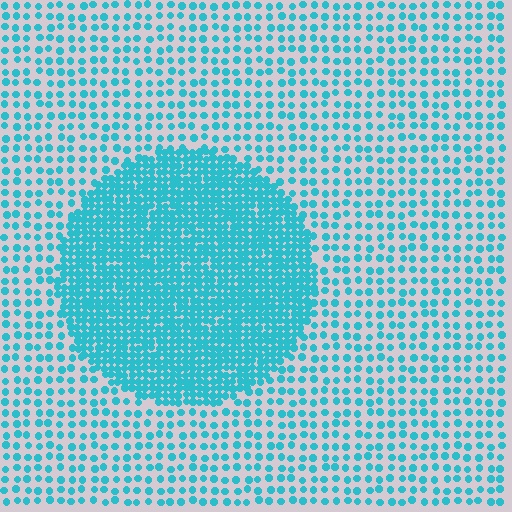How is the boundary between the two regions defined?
The boundary is defined by a change in element density (approximately 2.7x ratio). All elements are the same color, size, and shape.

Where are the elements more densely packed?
The elements are more densely packed inside the circle boundary.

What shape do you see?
I see a circle.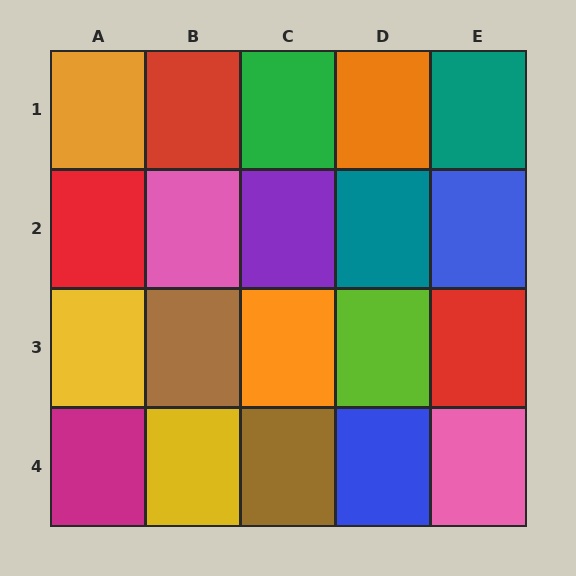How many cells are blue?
2 cells are blue.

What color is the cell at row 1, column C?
Green.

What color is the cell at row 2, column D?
Teal.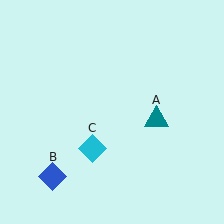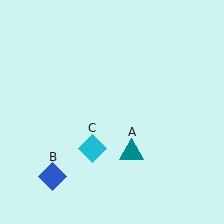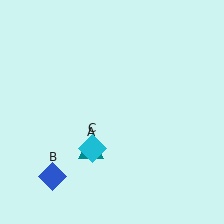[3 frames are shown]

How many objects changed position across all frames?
1 object changed position: teal triangle (object A).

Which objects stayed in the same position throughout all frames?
Blue diamond (object B) and cyan diamond (object C) remained stationary.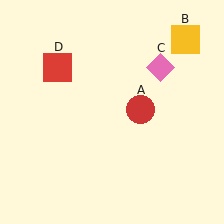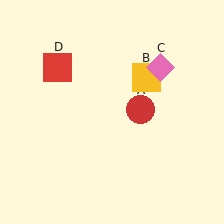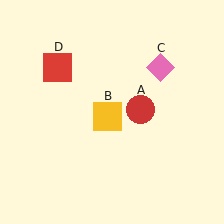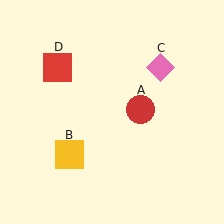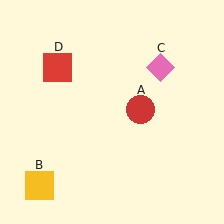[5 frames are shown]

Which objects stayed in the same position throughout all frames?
Red circle (object A) and pink diamond (object C) and red square (object D) remained stationary.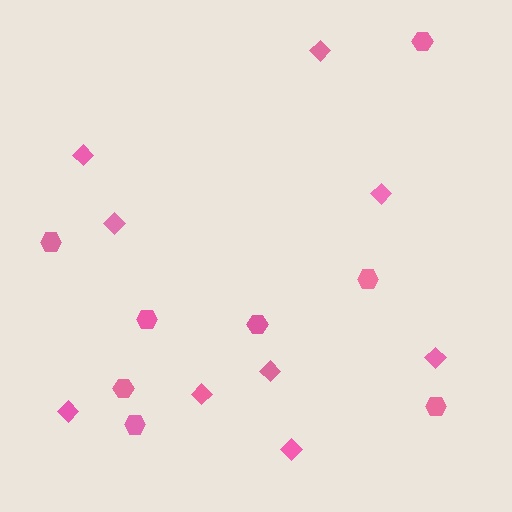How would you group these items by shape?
There are 2 groups: one group of diamonds (9) and one group of hexagons (8).